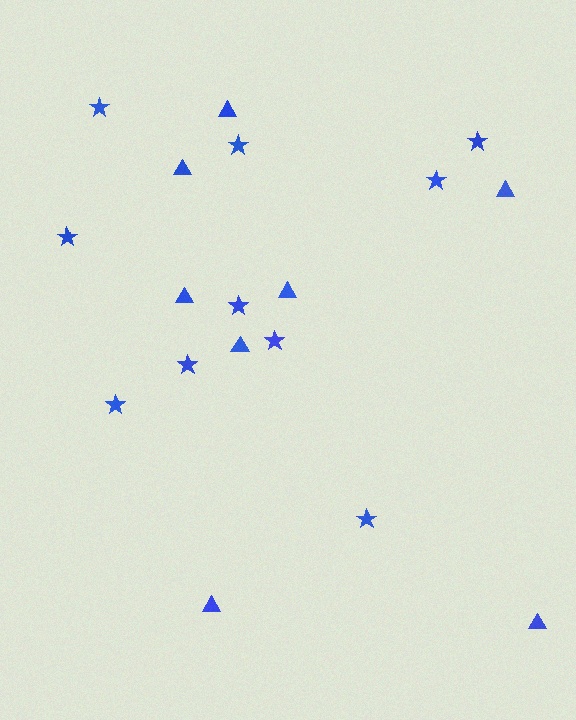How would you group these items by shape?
There are 2 groups: one group of stars (10) and one group of triangles (8).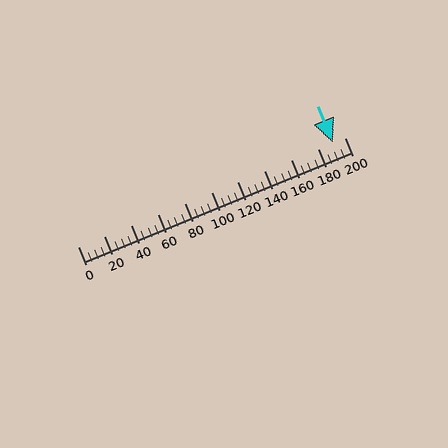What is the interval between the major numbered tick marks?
The major tick marks are spaced 20 units apart.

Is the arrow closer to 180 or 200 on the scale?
The arrow is closer to 200.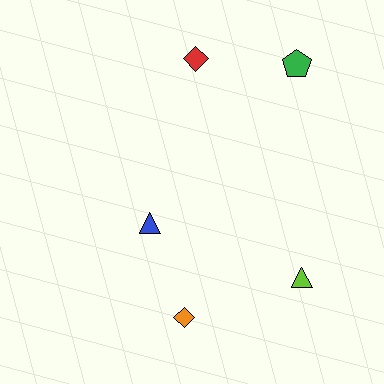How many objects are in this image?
There are 5 objects.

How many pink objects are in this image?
There are no pink objects.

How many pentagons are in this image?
There is 1 pentagon.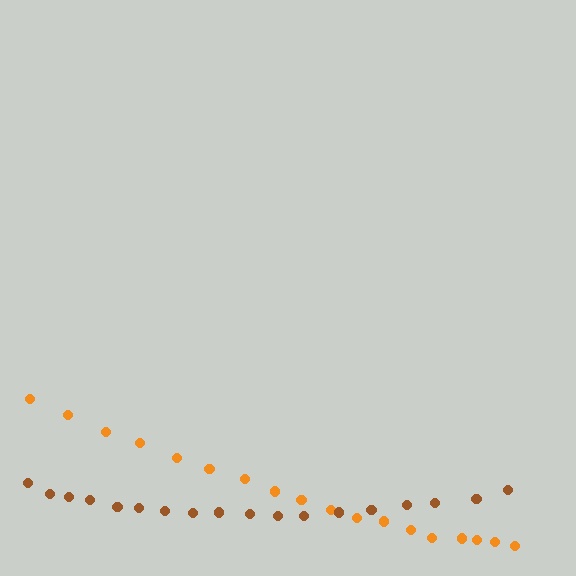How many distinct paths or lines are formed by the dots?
There are 2 distinct paths.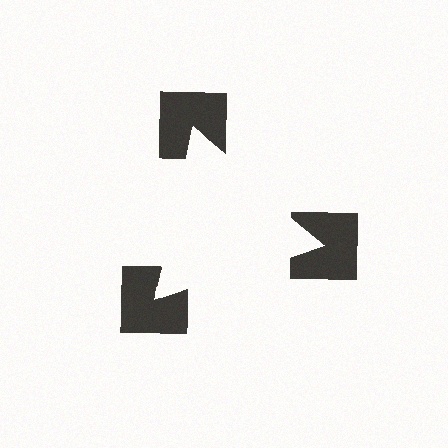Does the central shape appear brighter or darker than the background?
It typically appears slightly brighter than the background, even though no actual brightness change is drawn.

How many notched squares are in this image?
There are 3 — one at each vertex of the illusory triangle.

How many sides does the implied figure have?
3 sides.